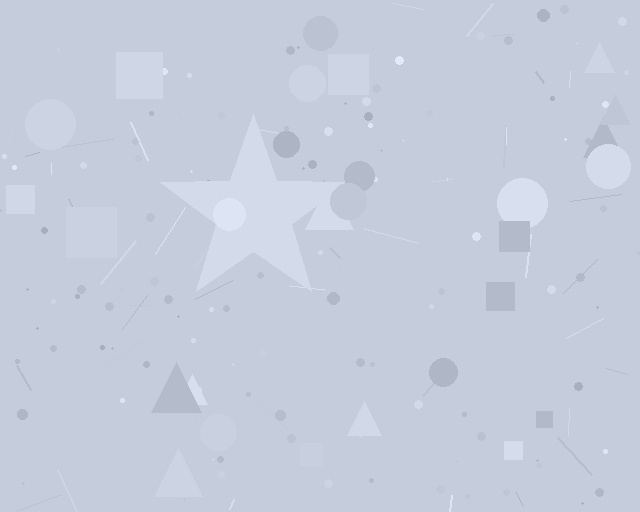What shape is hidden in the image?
A star is hidden in the image.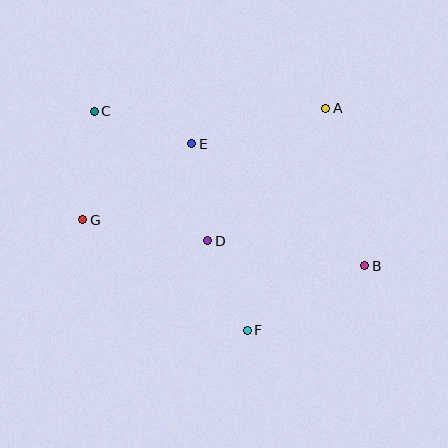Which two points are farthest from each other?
Points B and C are farthest from each other.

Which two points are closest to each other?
Points D and F are closest to each other.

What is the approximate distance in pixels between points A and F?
The distance between A and F is approximately 235 pixels.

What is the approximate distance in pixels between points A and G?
The distance between A and G is approximately 268 pixels.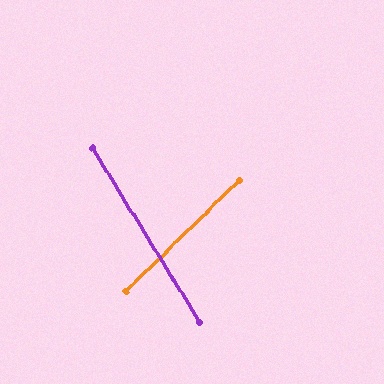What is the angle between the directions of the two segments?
Approximately 77 degrees.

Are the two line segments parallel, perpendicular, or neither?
Neither parallel nor perpendicular — they differ by about 77°.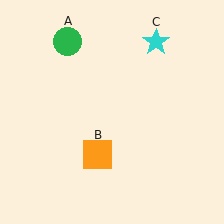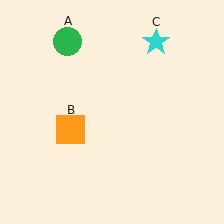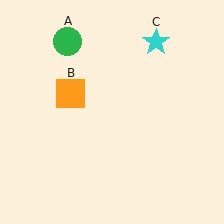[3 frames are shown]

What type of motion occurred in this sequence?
The orange square (object B) rotated clockwise around the center of the scene.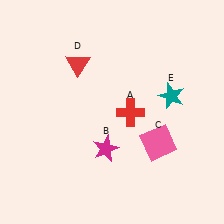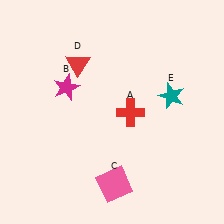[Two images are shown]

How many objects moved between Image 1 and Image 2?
2 objects moved between the two images.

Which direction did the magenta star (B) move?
The magenta star (B) moved up.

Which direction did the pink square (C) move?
The pink square (C) moved left.